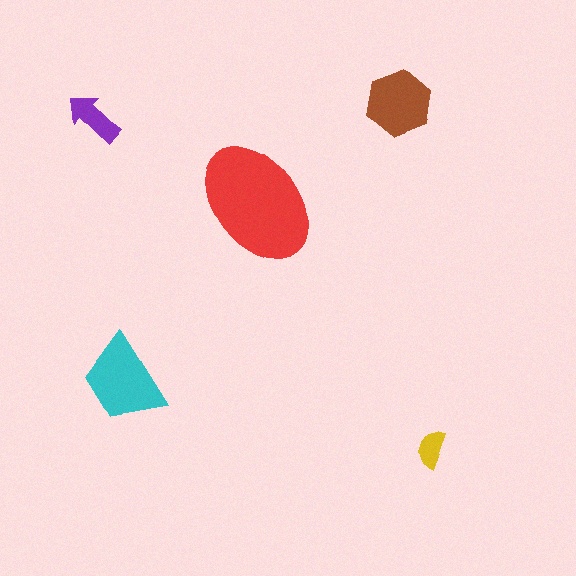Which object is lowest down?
The yellow semicircle is bottommost.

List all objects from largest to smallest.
The red ellipse, the cyan trapezoid, the brown hexagon, the purple arrow, the yellow semicircle.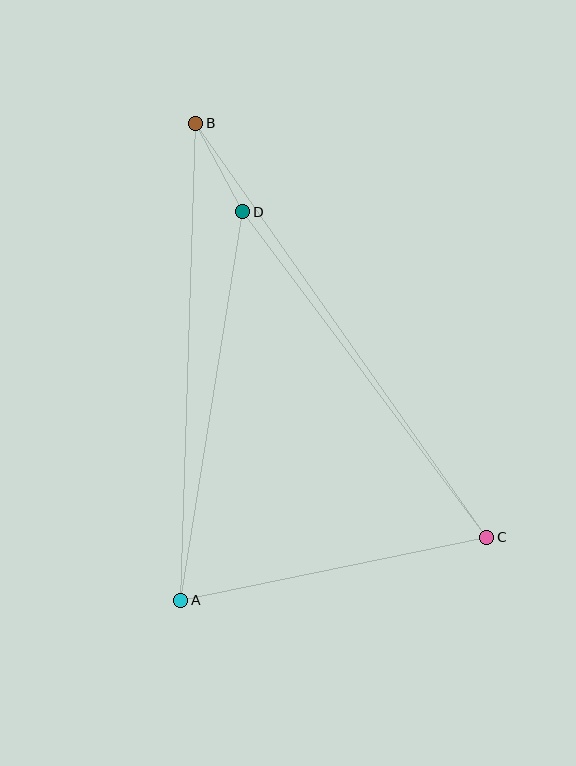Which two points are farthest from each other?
Points B and C are farthest from each other.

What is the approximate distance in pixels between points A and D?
The distance between A and D is approximately 394 pixels.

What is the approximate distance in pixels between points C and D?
The distance between C and D is approximately 407 pixels.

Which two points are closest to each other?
Points B and D are closest to each other.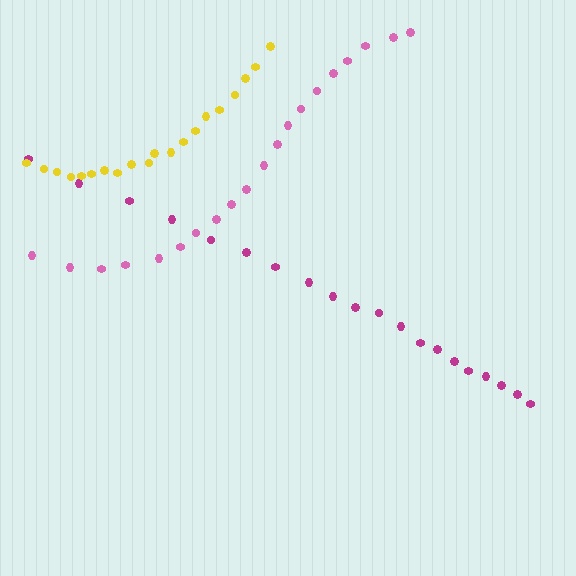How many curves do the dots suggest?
There are 3 distinct paths.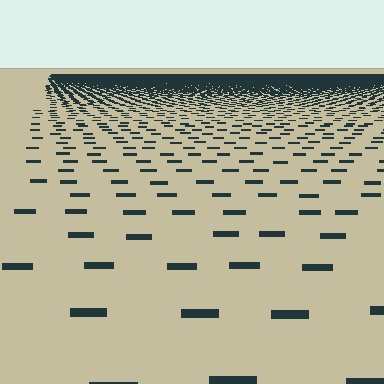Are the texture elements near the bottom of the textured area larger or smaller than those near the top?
Larger. Near the bottom, elements are closer to the viewer and appear at a bigger on-screen size.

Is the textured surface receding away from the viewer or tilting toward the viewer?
The surface is receding away from the viewer. Texture elements get smaller and denser toward the top.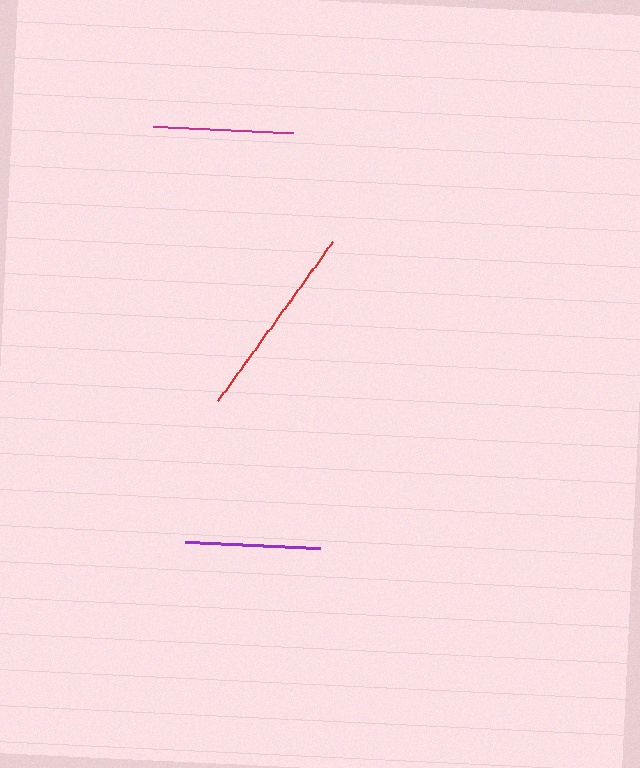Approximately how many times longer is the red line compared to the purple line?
The red line is approximately 1.5 times the length of the purple line.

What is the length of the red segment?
The red segment is approximately 196 pixels long.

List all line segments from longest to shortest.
From longest to shortest: red, magenta, purple.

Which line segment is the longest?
The red line is the longest at approximately 196 pixels.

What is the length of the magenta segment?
The magenta segment is approximately 140 pixels long.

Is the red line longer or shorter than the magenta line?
The red line is longer than the magenta line.